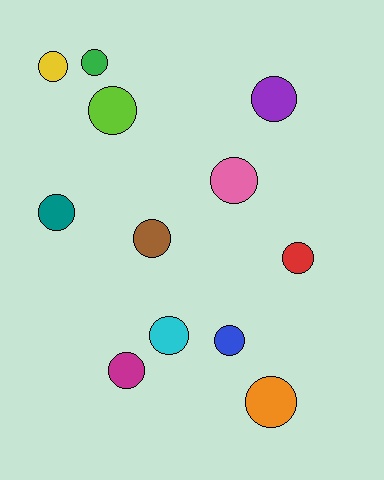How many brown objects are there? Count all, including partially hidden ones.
There is 1 brown object.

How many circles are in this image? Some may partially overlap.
There are 12 circles.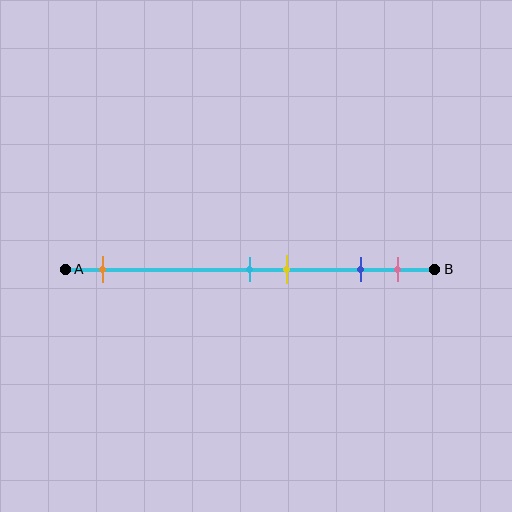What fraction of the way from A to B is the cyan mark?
The cyan mark is approximately 50% (0.5) of the way from A to B.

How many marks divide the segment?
There are 5 marks dividing the segment.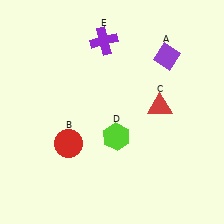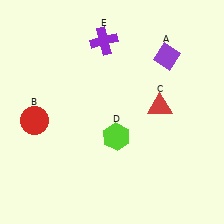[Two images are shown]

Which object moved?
The red circle (B) moved left.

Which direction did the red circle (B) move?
The red circle (B) moved left.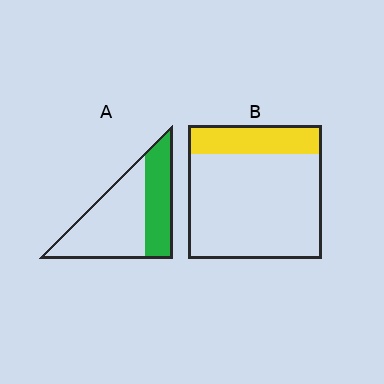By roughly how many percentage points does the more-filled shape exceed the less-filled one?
By roughly 15 percentage points (A over B).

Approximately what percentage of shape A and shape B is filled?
A is approximately 35% and B is approximately 20%.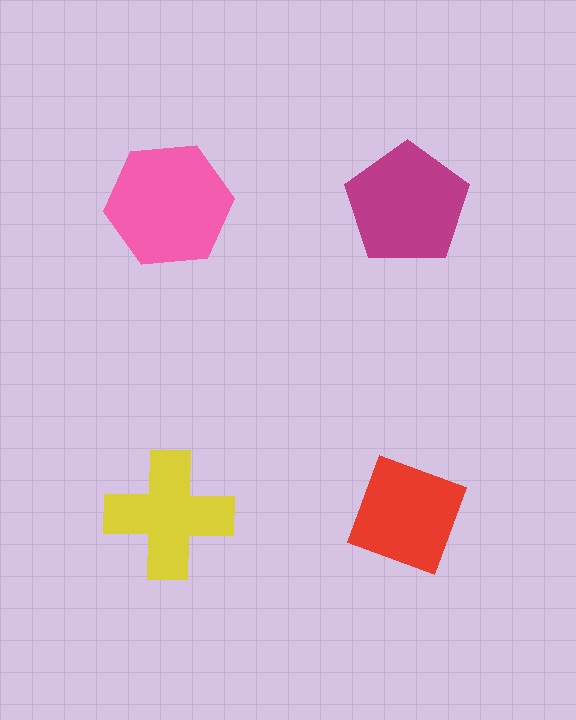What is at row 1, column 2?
A magenta pentagon.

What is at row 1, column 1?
A pink hexagon.